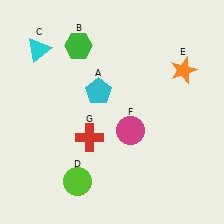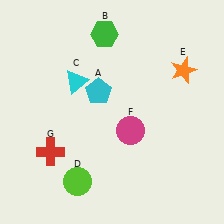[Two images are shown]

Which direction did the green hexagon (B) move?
The green hexagon (B) moved right.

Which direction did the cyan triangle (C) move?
The cyan triangle (C) moved right.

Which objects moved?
The objects that moved are: the green hexagon (B), the cyan triangle (C), the red cross (G).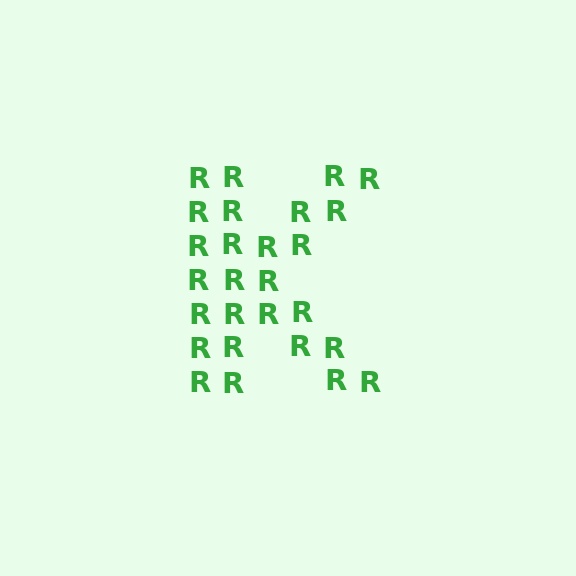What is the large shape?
The large shape is the letter K.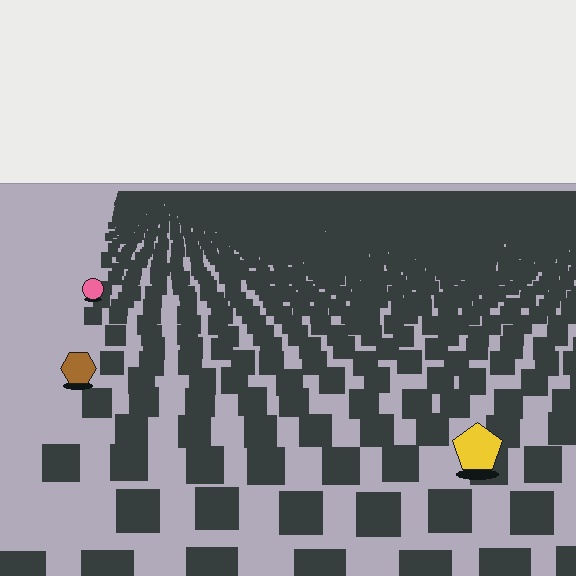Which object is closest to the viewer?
The yellow pentagon is closest. The texture marks near it are larger and more spread out.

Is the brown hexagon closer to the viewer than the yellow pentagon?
No. The yellow pentagon is closer — you can tell from the texture gradient: the ground texture is coarser near it.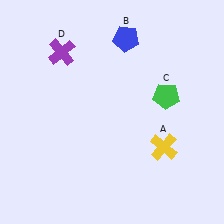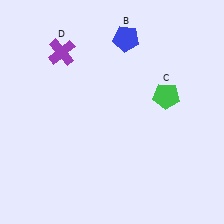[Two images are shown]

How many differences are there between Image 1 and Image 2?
There is 1 difference between the two images.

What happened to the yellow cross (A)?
The yellow cross (A) was removed in Image 2. It was in the bottom-right area of Image 1.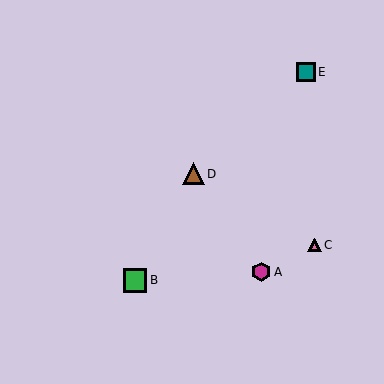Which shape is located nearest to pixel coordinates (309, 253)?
The pink triangle (labeled C) at (315, 245) is nearest to that location.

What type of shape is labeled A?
Shape A is a magenta hexagon.